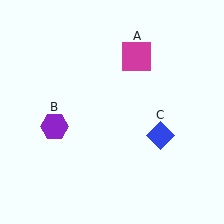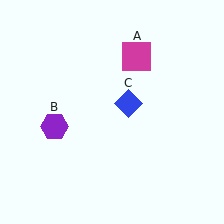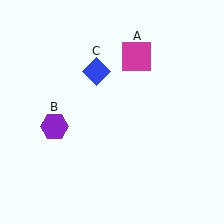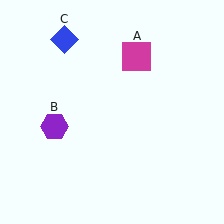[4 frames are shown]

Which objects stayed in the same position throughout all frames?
Magenta square (object A) and purple hexagon (object B) remained stationary.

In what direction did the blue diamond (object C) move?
The blue diamond (object C) moved up and to the left.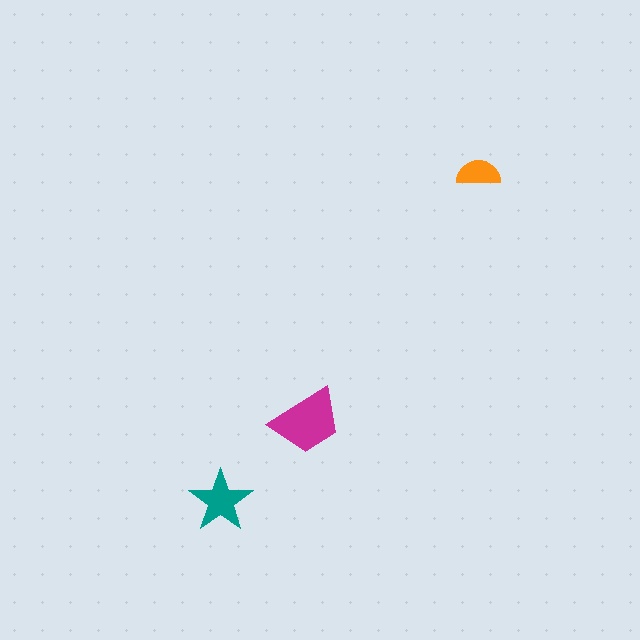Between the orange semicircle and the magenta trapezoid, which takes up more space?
The magenta trapezoid.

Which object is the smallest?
The orange semicircle.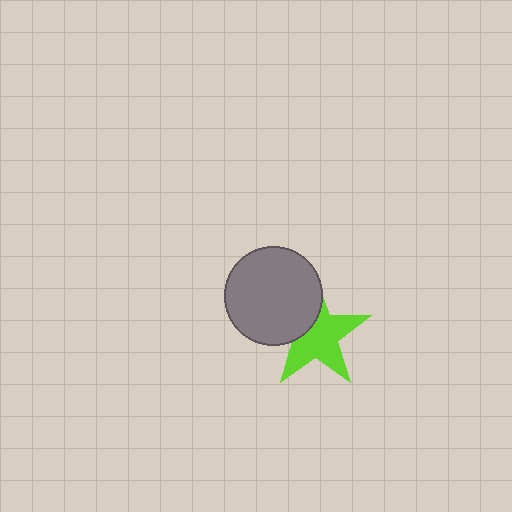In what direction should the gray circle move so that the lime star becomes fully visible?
The gray circle should move toward the upper-left. That is the shortest direction to clear the overlap and leave the lime star fully visible.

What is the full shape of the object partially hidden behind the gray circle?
The partially hidden object is a lime star.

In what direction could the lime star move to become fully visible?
The lime star could move toward the lower-right. That would shift it out from behind the gray circle entirely.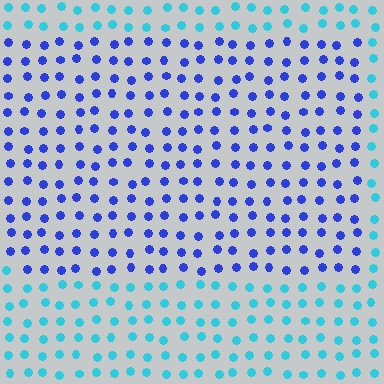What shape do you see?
I see a rectangle.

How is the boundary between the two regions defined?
The boundary is defined purely by a slight shift in hue (about 49 degrees). Spacing, size, and orientation are identical on both sides.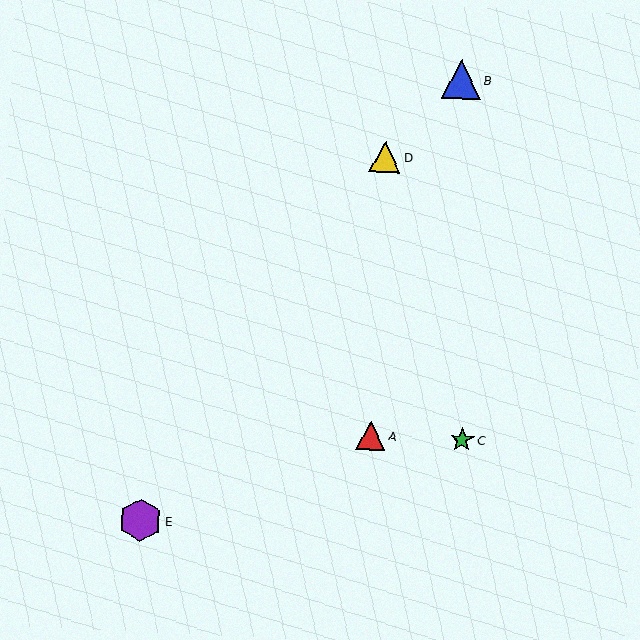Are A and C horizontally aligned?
Yes, both are at y≈435.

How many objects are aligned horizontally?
2 objects (A, C) are aligned horizontally.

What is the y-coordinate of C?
Object C is at y≈440.